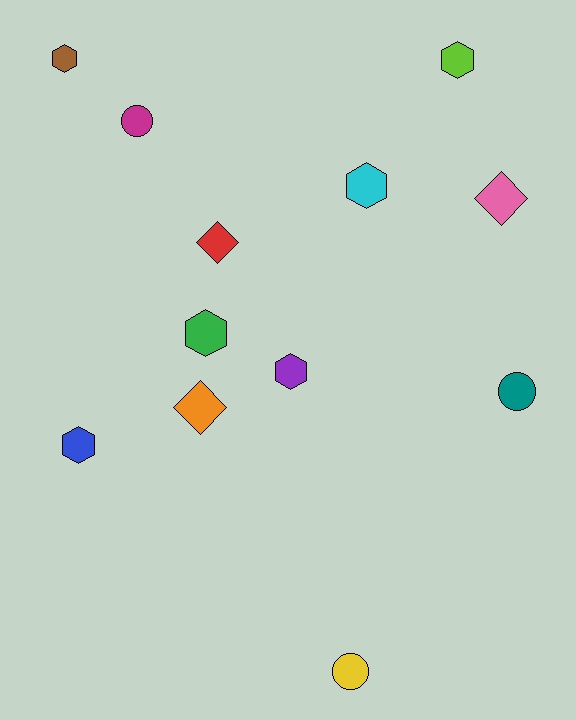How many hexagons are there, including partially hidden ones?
There are 6 hexagons.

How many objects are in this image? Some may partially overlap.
There are 12 objects.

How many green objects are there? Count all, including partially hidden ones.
There is 1 green object.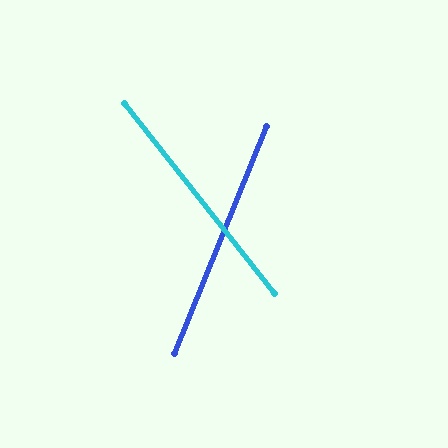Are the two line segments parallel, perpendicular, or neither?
Neither parallel nor perpendicular — they differ by about 60°.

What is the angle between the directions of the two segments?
Approximately 60 degrees.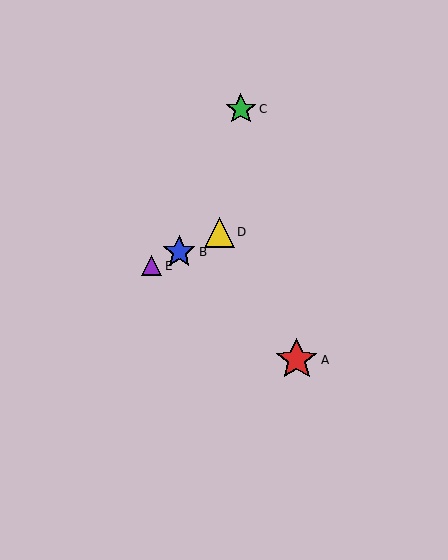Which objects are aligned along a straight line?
Objects B, D, E are aligned along a straight line.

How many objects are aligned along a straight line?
3 objects (B, D, E) are aligned along a straight line.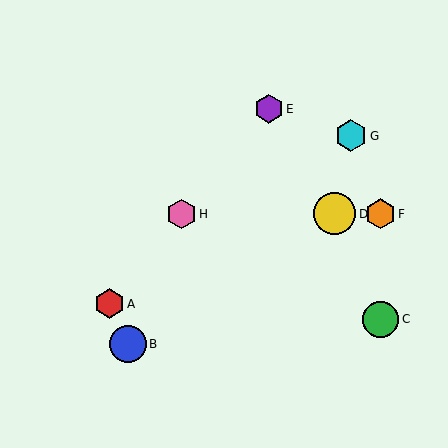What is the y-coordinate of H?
Object H is at y≈214.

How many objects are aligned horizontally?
3 objects (D, F, H) are aligned horizontally.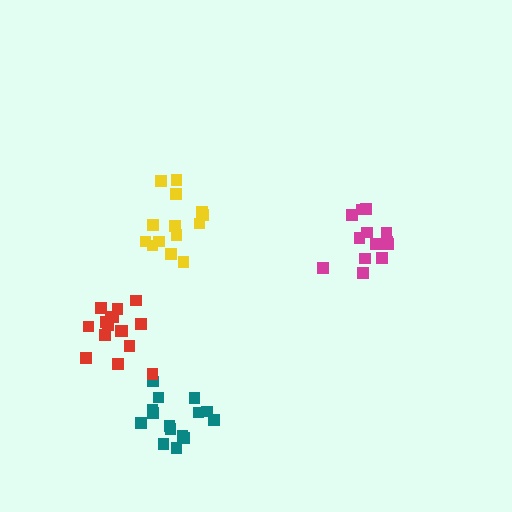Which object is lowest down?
The teal cluster is bottommost.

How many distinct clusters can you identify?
There are 4 distinct clusters.